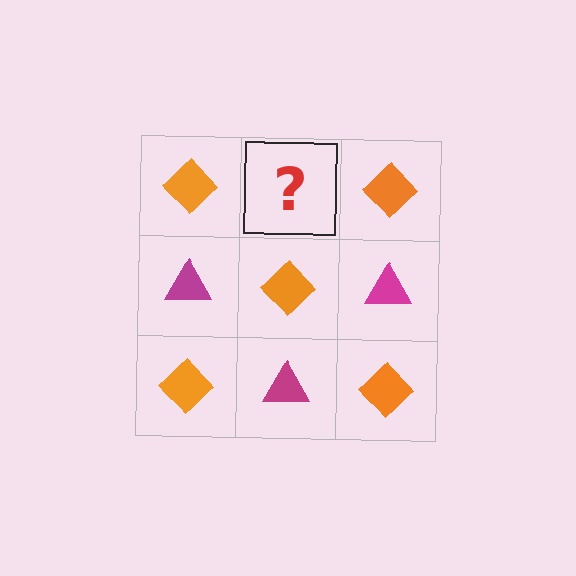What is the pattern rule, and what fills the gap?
The rule is that it alternates orange diamond and magenta triangle in a checkerboard pattern. The gap should be filled with a magenta triangle.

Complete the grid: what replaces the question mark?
The question mark should be replaced with a magenta triangle.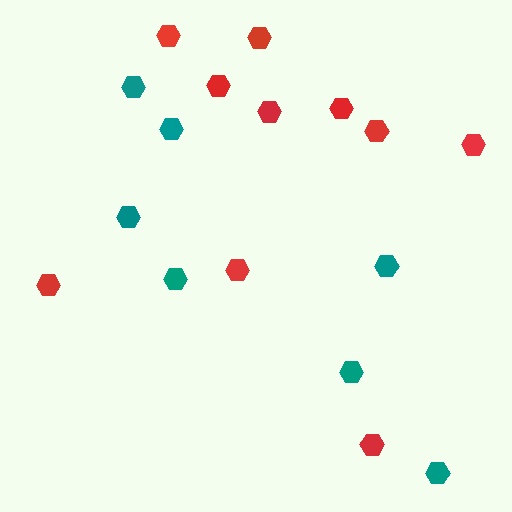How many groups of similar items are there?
There are 2 groups: one group of red hexagons (10) and one group of teal hexagons (7).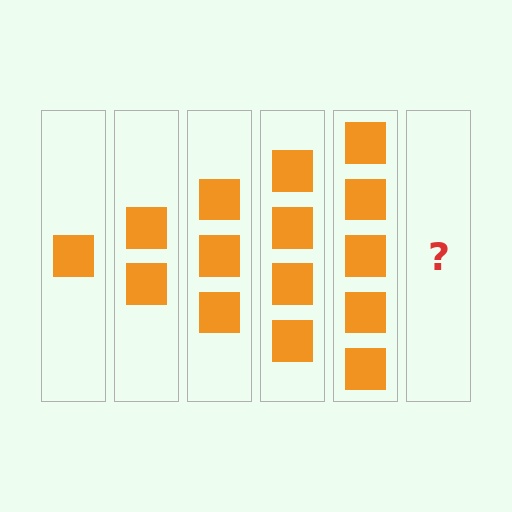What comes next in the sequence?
The next element should be 6 squares.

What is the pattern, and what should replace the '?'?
The pattern is that each step adds one more square. The '?' should be 6 squares.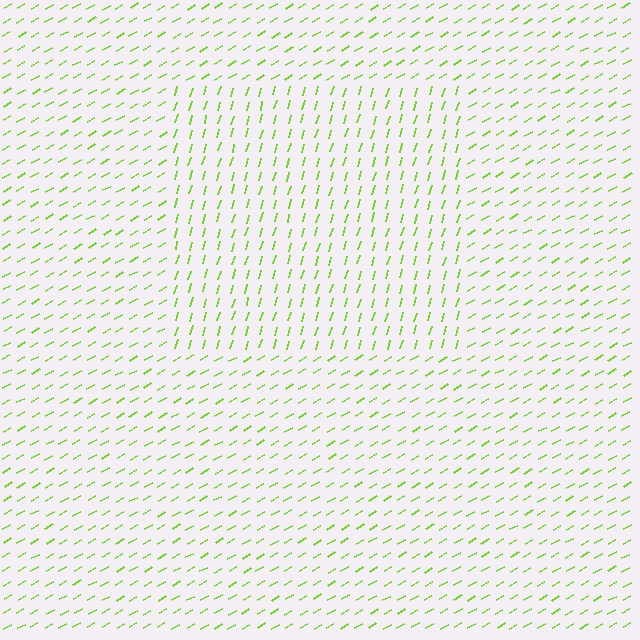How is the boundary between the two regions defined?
The boundary is defined purely by a change in line orientation (approximately 45 degrees difference). All lines are the same color and thickness.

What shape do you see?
I see a rectangle.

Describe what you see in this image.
The image is filled with small lime line segments. A rectangle region in the image has lines oriented differently from the surrounding lines, creating a visible texture boundary.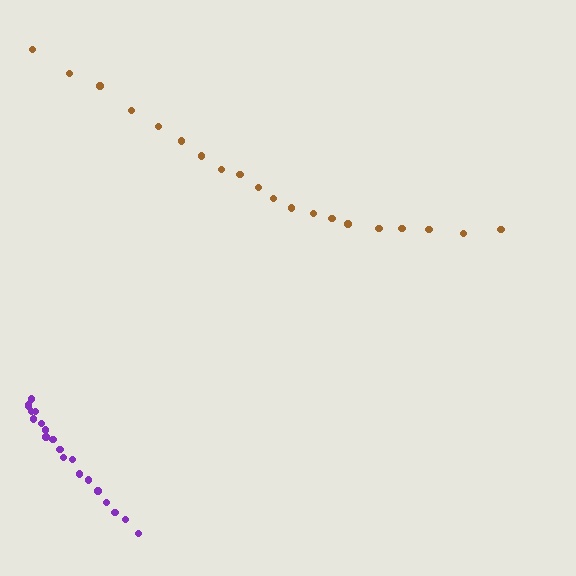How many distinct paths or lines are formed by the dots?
There are 2 distinct paths.